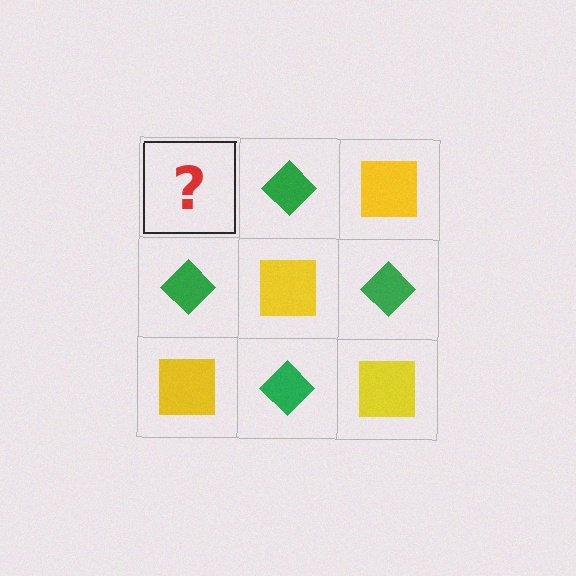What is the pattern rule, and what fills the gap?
The rule is that it alternates yellow square and green diamond in a checkerboard pattern. The gap should be filled with a yellow square.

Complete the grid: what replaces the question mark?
The question mark should be replaced with a yellow square.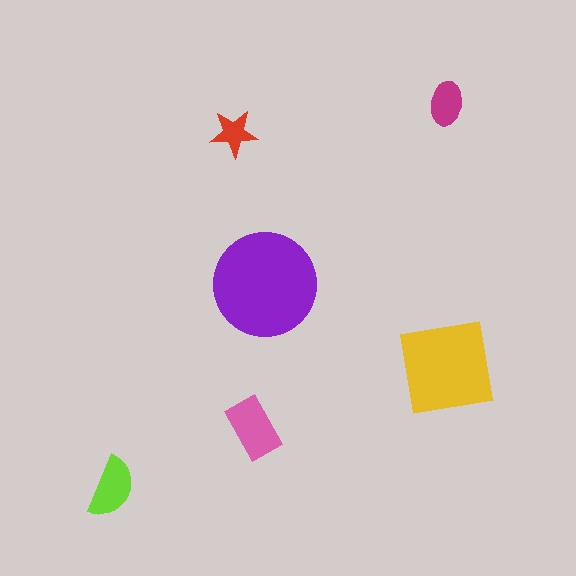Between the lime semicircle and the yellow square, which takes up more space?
The yellow square.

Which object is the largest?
The purple circle.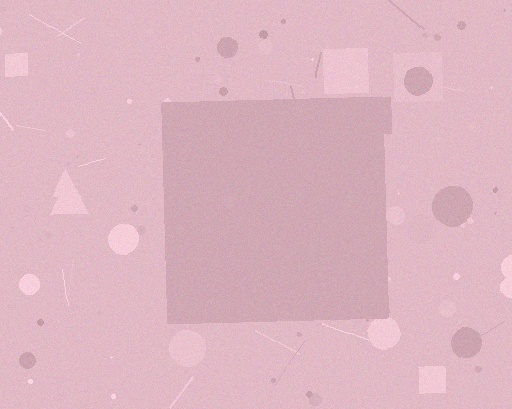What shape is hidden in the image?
A square is hidden in the image.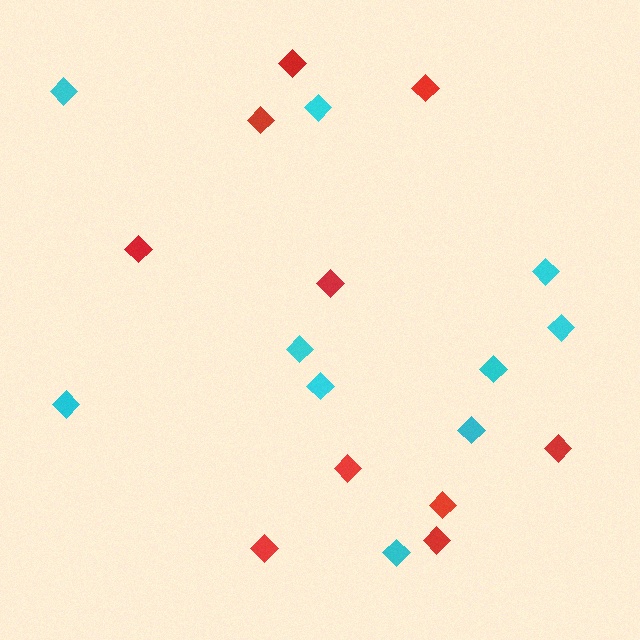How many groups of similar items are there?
There are 2 groups: one group of cyan diamonds (10) and one group of red diamonds (10).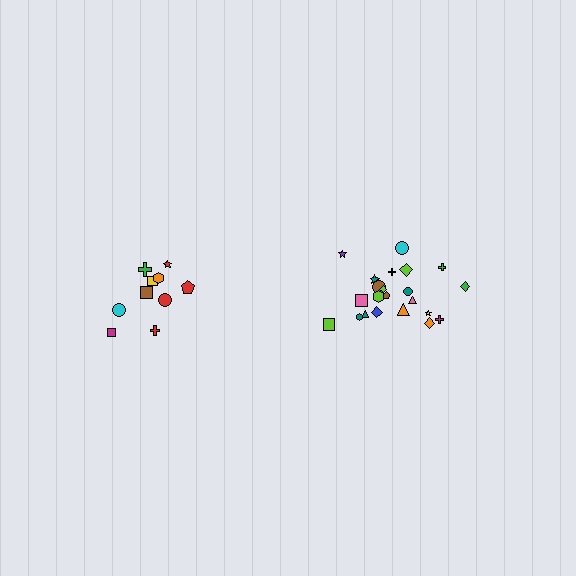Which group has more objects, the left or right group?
The right group.